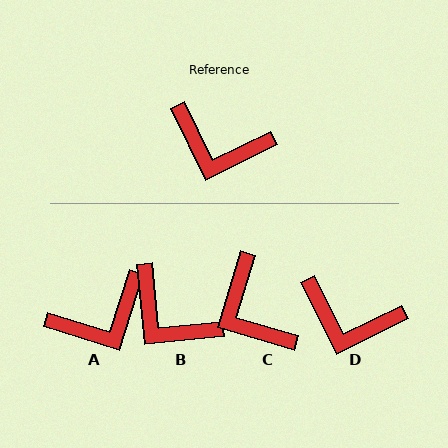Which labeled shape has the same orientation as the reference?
D.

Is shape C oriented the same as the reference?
No, it is off by about 43 degrees.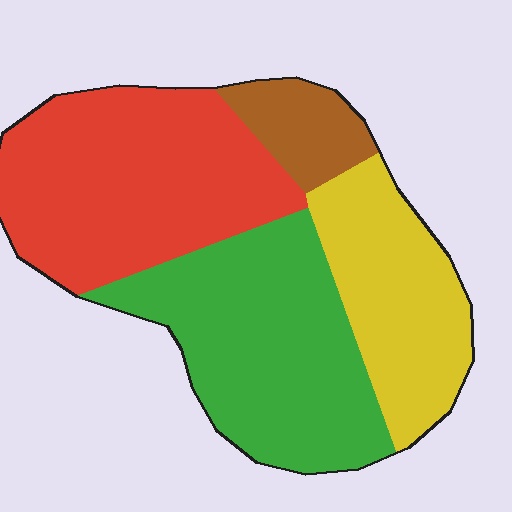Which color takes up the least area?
Brown, at roughly 10%.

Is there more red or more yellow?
Red.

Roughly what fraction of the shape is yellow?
Yellow takes up about one fifth (1/5) of the shape.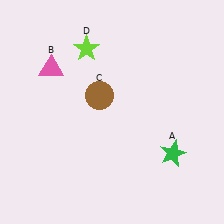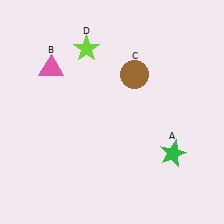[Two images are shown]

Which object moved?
The brown circle (C) moved right.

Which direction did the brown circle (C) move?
The brown circle (C) moved right.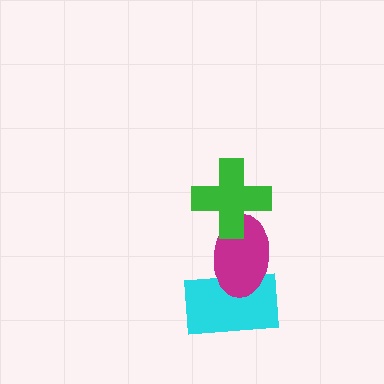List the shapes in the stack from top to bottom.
From top to bottom: the green cross, the magenta ellipse, the cyan rectangle.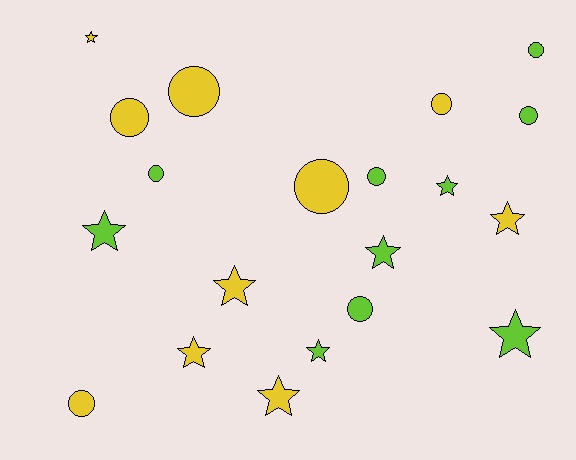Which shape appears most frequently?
Circle, with 10 objects.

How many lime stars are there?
There are 5 lime stars.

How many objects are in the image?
There are 20 objects.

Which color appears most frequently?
Yellow, with 10 objects.